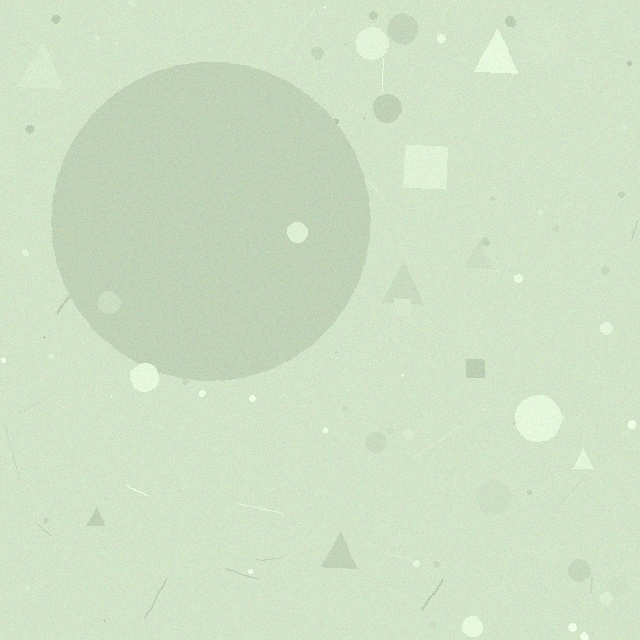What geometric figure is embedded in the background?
A circle is embedded in the background.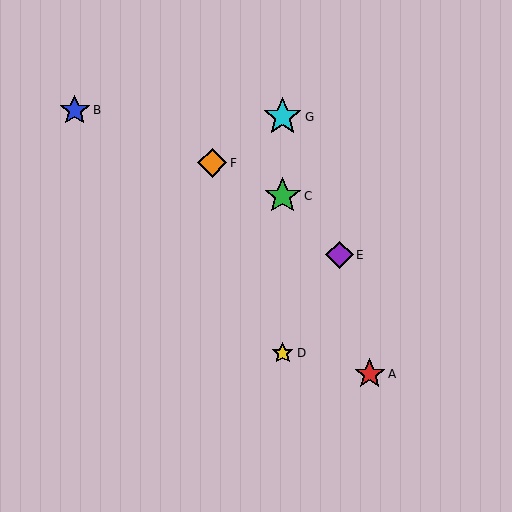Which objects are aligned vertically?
Objects C, D, G are aligned vertically.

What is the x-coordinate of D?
Object D is at x≈283.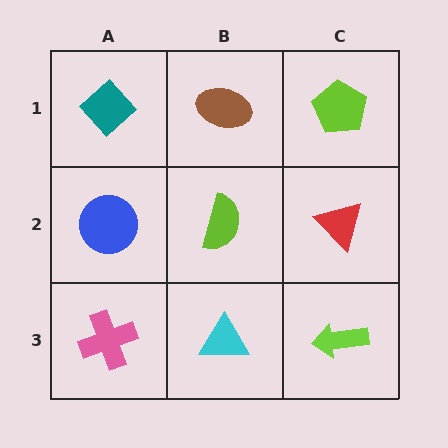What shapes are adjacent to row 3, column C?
A red triangle (row 2, column C), a cyan triangle (row 3, column B).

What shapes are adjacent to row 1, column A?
A blue circle (row 2, column A), a brown ellipse (row 1, column B).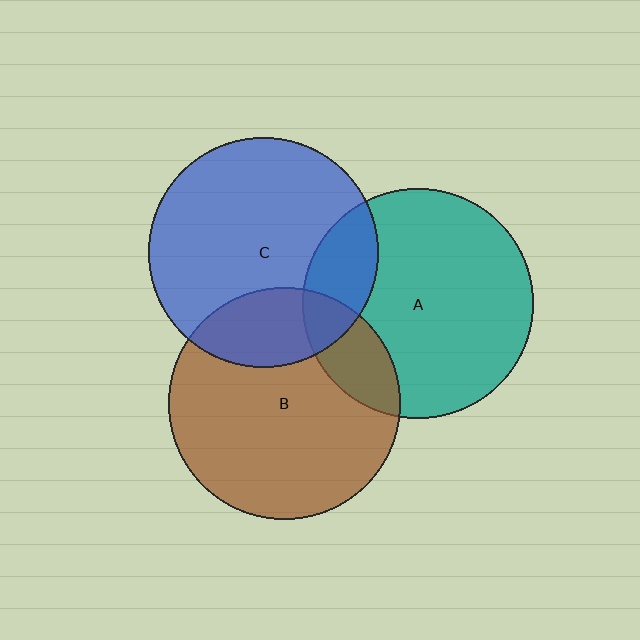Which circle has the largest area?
Circle B (brown).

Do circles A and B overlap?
Yes.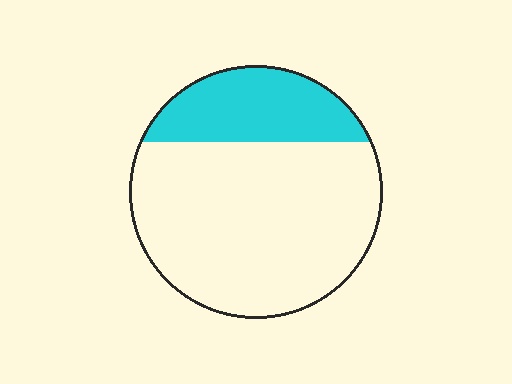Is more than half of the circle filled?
No.